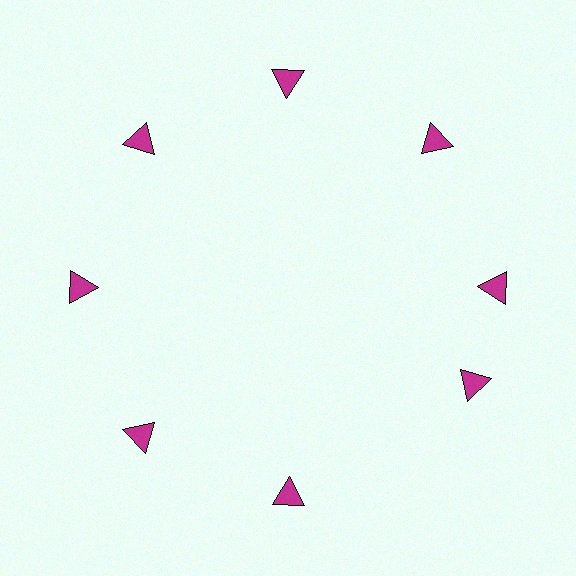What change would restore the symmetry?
The symmetry would be restored by rotating it back into even spacing with its neighbors so that all 8 triangles sit at equal angles and equal distance from the center.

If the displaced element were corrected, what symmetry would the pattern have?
It would have 8-fold rotational symmetry — the pattern would map onto itself every 45 degrees.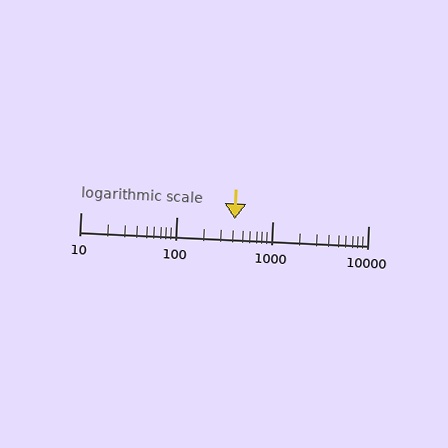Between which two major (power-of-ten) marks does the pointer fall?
The pointer is between 100 and 1000.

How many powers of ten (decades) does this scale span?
The scale spans 3 decades, from 10 to 10000.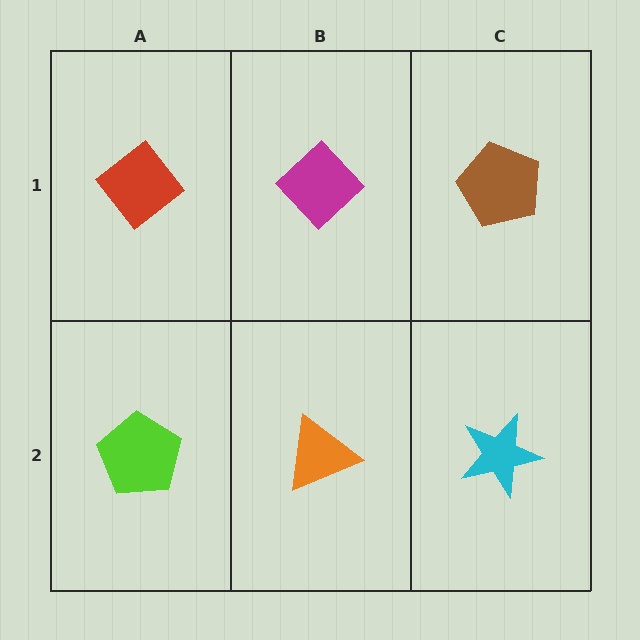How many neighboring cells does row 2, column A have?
2.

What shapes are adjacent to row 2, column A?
A red diamond (row 1, column A), an orange triangle (row 2, column B).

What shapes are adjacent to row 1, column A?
A lime pentagon (row 2, column A), a magenta diamond (row 1, column B).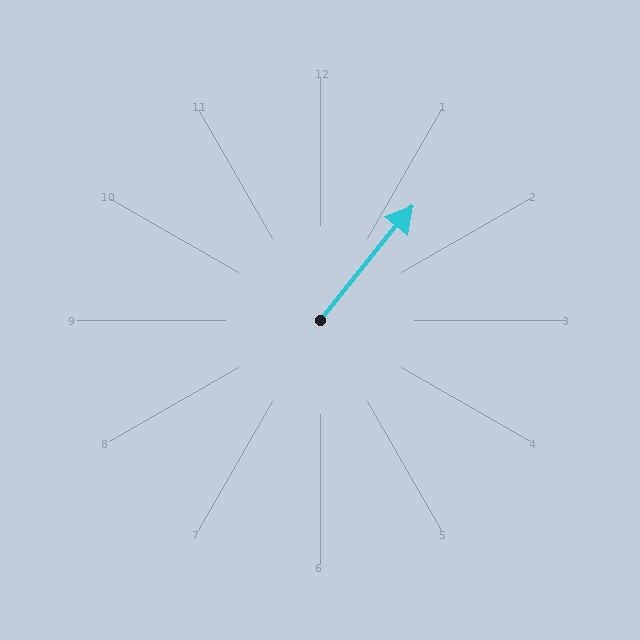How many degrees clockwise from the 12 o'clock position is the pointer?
Approximately 39 degrees.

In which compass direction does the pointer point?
Northeast.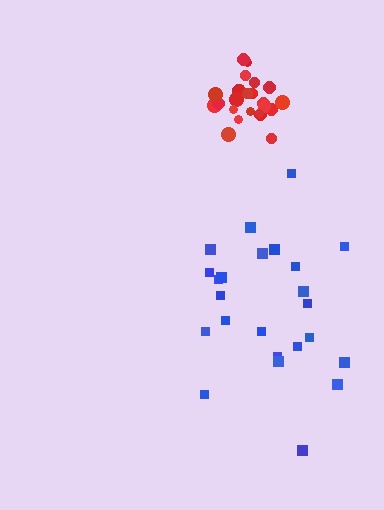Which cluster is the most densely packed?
Red.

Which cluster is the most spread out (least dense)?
Blue.